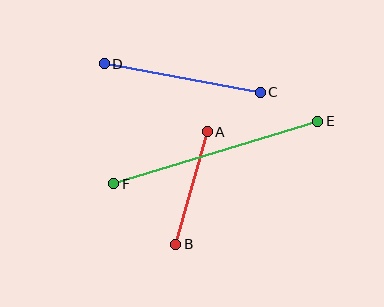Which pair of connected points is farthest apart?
Points E and F are farthest apart.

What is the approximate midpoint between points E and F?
The midpoint is at approximately (216, 152) pixels.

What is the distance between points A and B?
The distance is approximately 117 pixels.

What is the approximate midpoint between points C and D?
The midpoint is at approximately (182, 78) pixels.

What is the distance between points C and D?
The distance is approximately 158 pixels.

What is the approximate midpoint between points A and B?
The midpoint is at approximately (191, 188) pixels.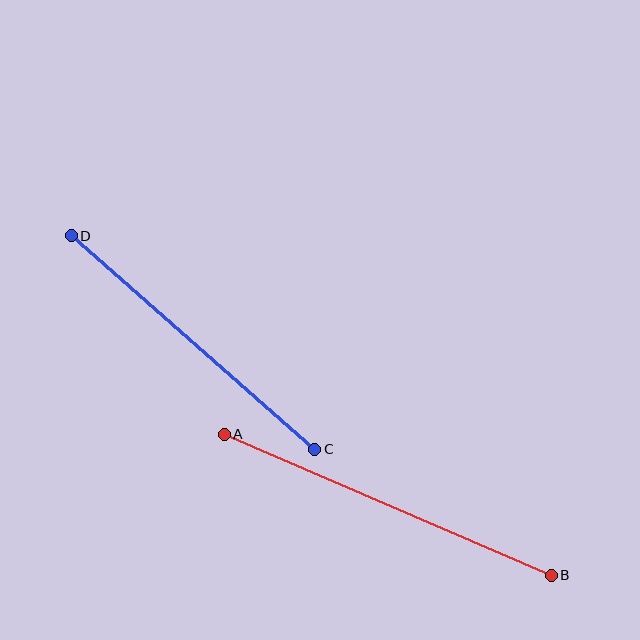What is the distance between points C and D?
The distance is approximately 324 pixels.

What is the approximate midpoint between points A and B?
The midpoint is at approximately (388, 505) pixels.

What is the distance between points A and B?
The distance is approximately 356 pixels.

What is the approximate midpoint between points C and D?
The midpoint is at approximately (193, 343) pixels.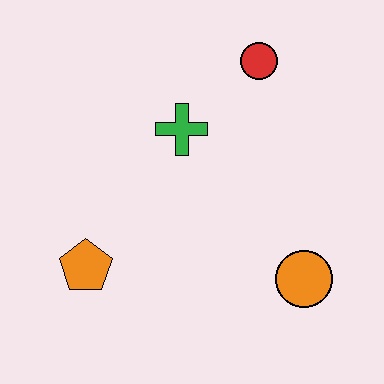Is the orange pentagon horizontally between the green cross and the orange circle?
No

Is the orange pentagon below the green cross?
Yes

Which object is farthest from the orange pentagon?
The red circle is farthest from the orange pentagon.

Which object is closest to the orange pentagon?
The green cross is closest to the orange pentagon.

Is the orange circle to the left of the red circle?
No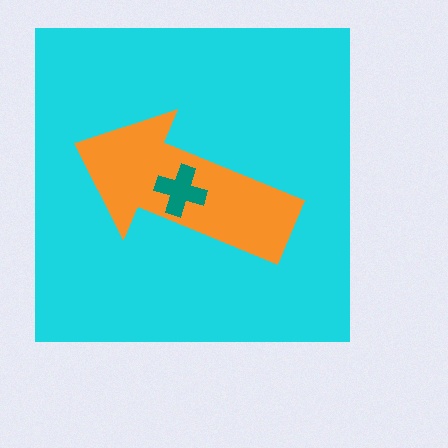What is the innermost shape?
The teal cross.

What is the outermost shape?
The cyan square.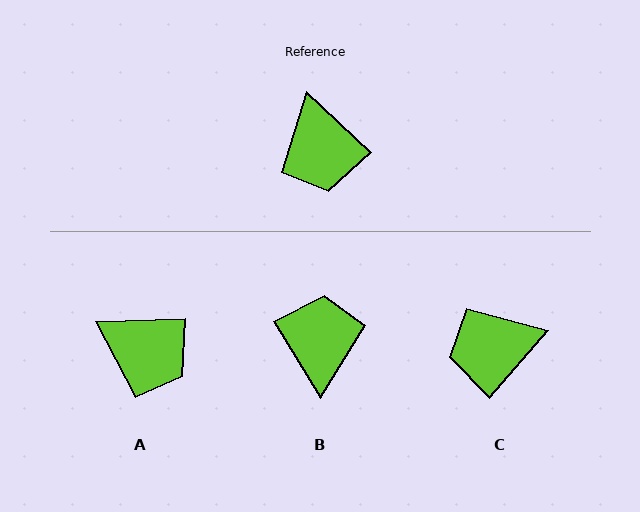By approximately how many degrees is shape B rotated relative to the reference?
Approximately 165 degrees counter-clockwise.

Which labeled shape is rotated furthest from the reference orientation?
B, about 165 degrees away.